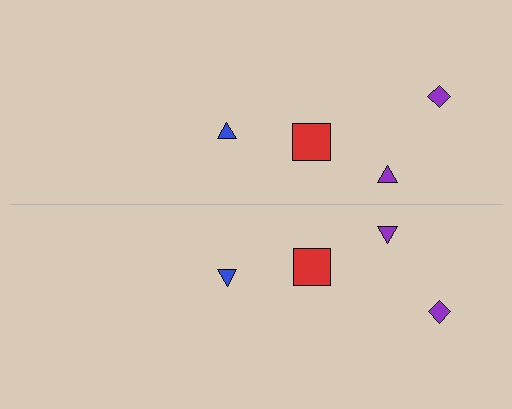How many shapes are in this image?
There are 8 shapes in this image.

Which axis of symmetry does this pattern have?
The pattern has a horizontal axis of symmetry running through the center of the image.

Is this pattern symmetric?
Yes, this pattern has bilateral (reflection) symmetry.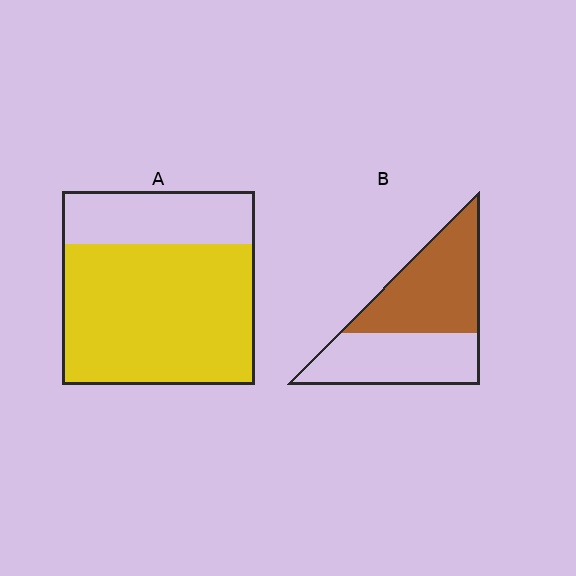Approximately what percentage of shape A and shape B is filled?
A is approximately 75% and B is approximately 55%.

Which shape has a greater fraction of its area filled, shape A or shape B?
Shape A.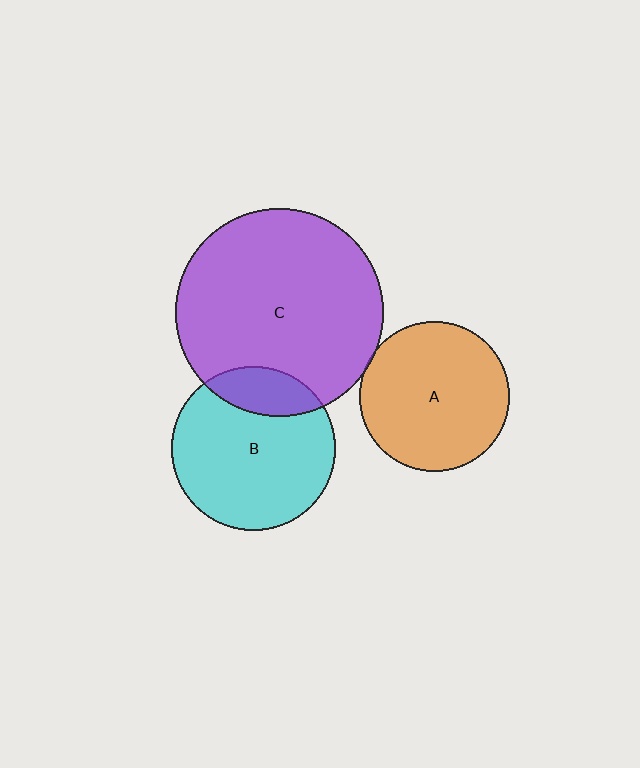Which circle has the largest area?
Circle C (purple).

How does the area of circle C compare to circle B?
Approximately 1.6 times.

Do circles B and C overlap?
Yes.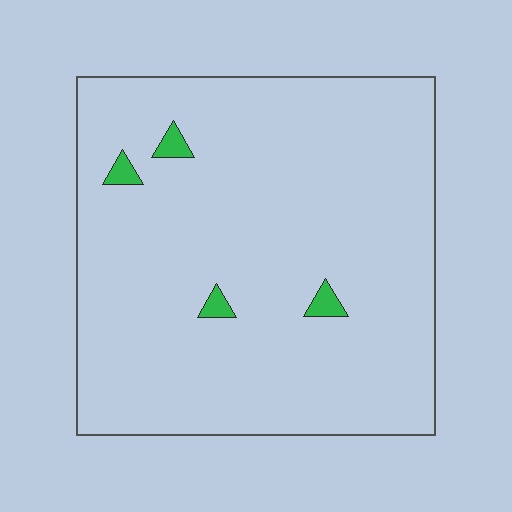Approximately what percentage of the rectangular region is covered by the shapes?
Approximately 5%.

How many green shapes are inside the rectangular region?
4.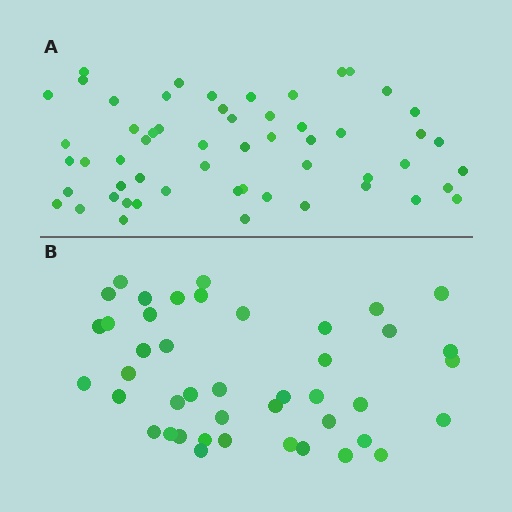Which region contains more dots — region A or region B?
Region A (the top region) has more dots.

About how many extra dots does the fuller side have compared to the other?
Region A has approximately 15 more dots than region B.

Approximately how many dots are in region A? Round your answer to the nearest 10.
About 60 dots. (The exact count is 56, which rounds to 60.)